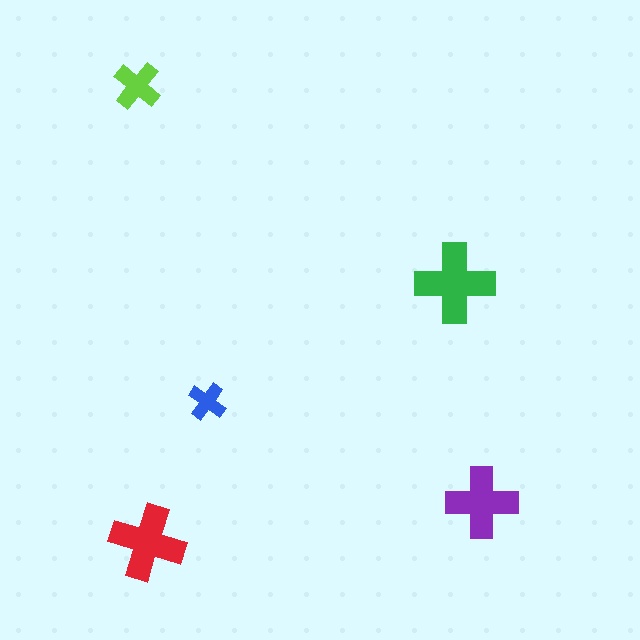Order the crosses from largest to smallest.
the green one, the red one, the purple one, the lime one, the blue one.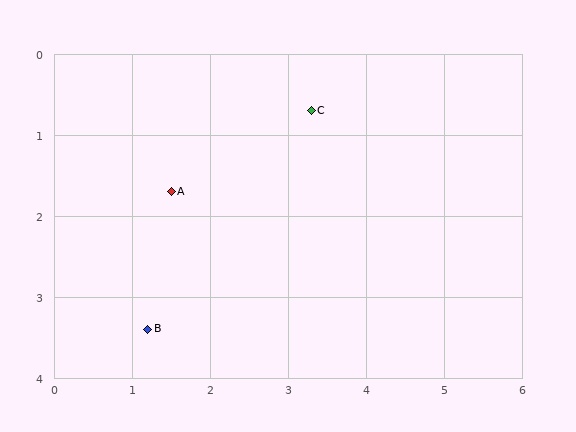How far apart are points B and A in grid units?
Points B and A are about 1.7 grid units apart.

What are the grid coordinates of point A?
Point A is at approximately (1.5, 1.7).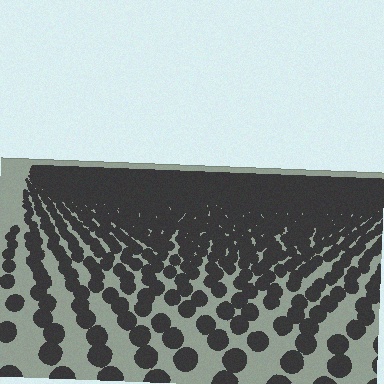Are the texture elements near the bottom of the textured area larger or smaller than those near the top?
Larger. Near the bottom, elements are closer to the viewer and appear at a bigger on-screen size.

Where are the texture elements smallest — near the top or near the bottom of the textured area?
Near the top.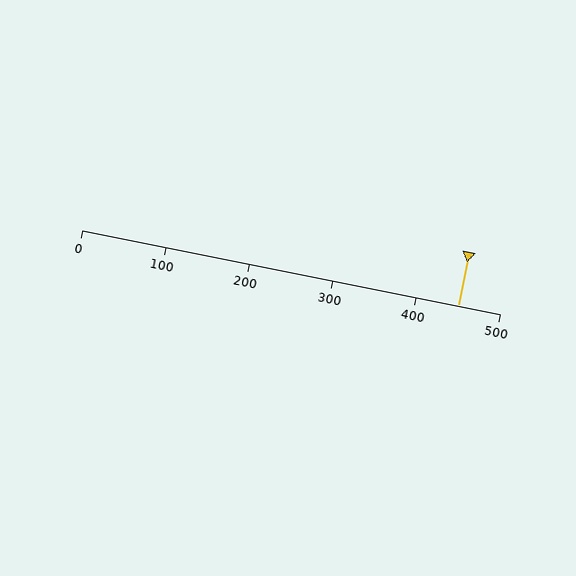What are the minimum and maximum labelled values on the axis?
The axis runs from 0 to 500.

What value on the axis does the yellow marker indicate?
The marker indicates approximately 450.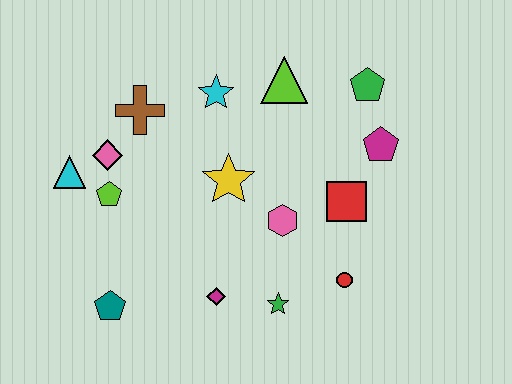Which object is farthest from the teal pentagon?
The green pentagon is farthest from the teal pentagon.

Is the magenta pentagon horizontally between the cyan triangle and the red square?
No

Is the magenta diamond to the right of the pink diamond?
Yes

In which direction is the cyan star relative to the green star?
The cyan star is above the green star.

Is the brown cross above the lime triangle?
No